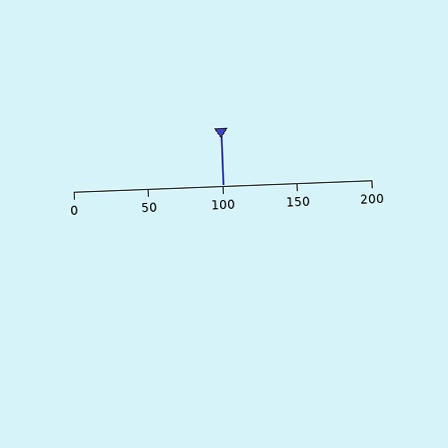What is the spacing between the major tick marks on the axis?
The major ticks are spaced 50 apart.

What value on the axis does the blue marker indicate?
The marker indicates approximately 100.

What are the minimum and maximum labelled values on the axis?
The axis runs from 0 to 200.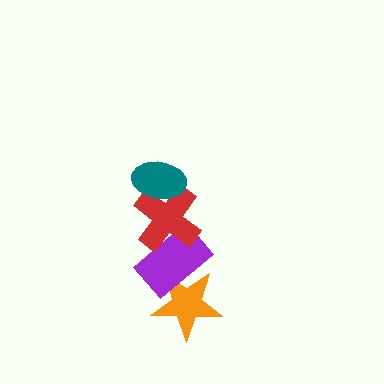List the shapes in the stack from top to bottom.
From top to bottom: the teal ellipse, the red cross, the purple rectangle, the orange star.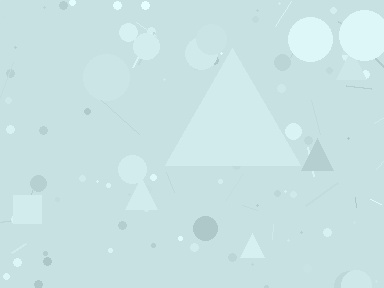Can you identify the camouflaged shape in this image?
The camouflaged shape is a triangle.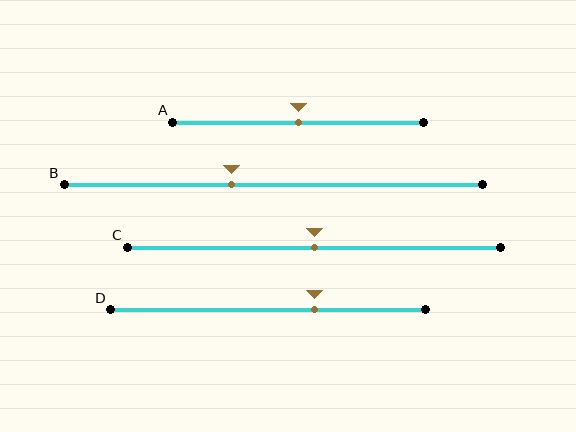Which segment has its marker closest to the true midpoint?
Segment A has its marker closest to the true midpoint.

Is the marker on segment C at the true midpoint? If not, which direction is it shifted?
Yes, the marker on segment C is at the true midpoint.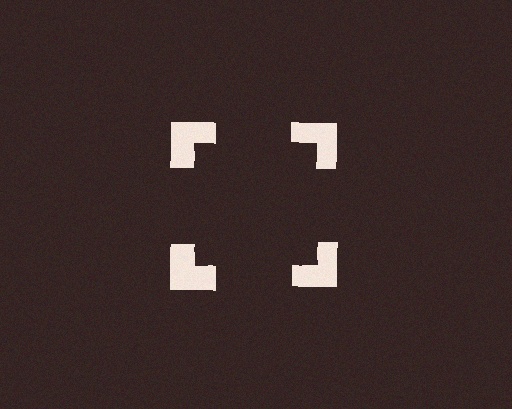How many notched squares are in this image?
There are 4 — one at each vertex of the illusory square.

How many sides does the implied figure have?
4 sides.